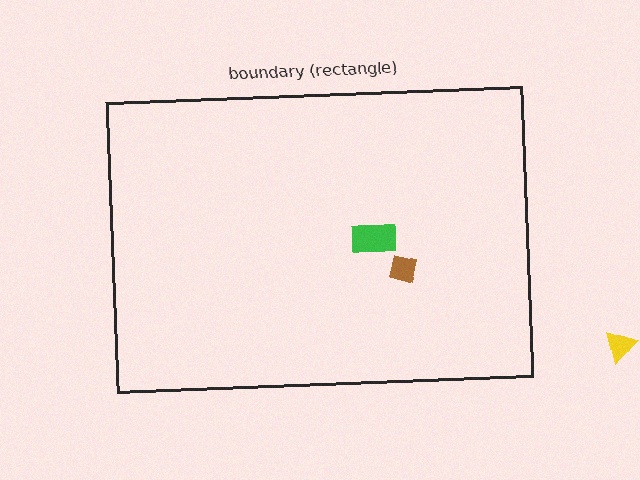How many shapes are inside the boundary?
2 inside, 1 outside.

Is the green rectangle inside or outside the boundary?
Inside.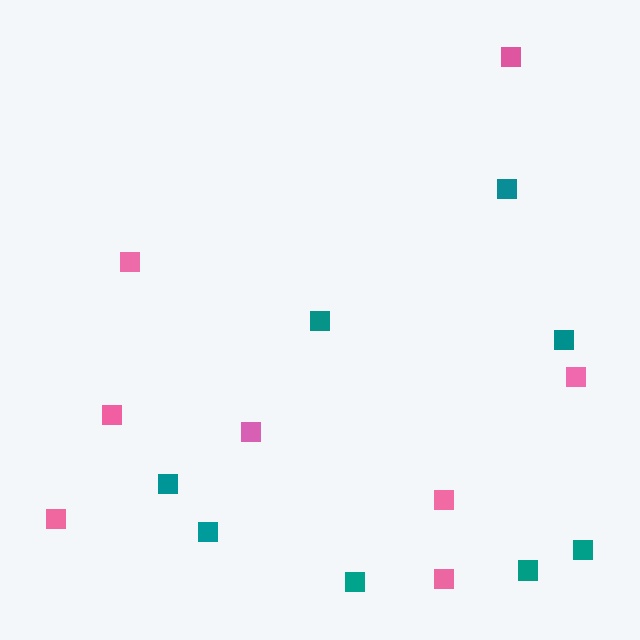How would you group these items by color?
There are 2 groups: one group of pink squares (8) and one group of teal squares (8).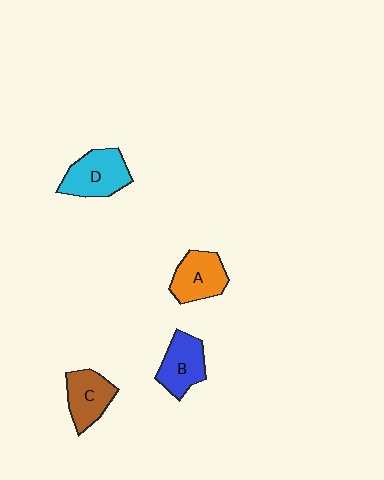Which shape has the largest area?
Shape D (cyan).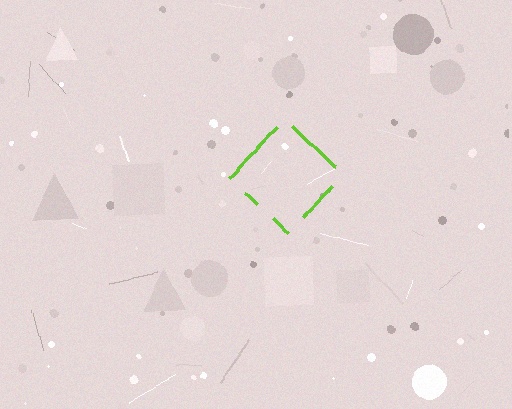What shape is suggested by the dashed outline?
The dashed outline suggests a diamond.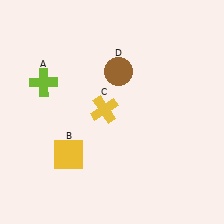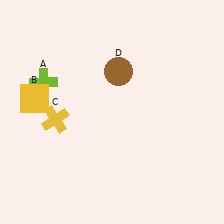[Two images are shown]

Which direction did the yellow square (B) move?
The yellow square (B) moved up.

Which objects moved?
The objects that moved are: the yellow square (B), the yellow cross (C).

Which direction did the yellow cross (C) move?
The yellow cross (C) moved left.